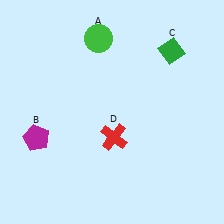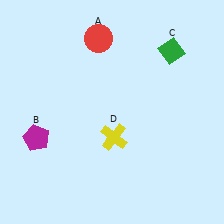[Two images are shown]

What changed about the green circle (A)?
In Image 1, A is green. In Image 2, it changed to red.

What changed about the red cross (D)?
In Image 1, D is red. In Image 2, it changed to yellow.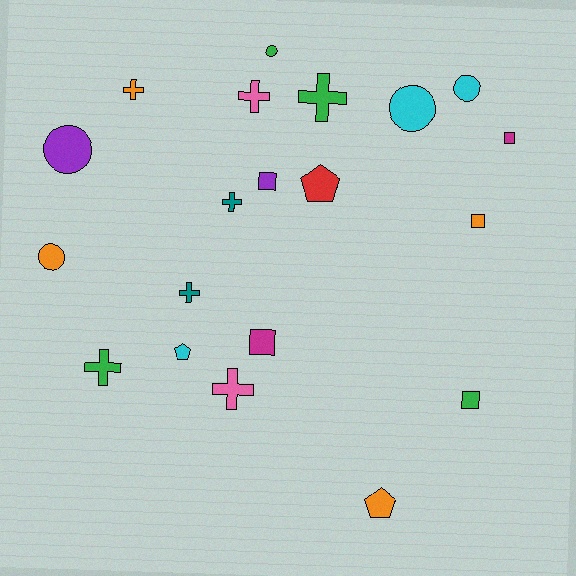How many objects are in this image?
There are 20 objects.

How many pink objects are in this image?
There are 2 pink objects.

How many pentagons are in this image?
There are 3 pentagons.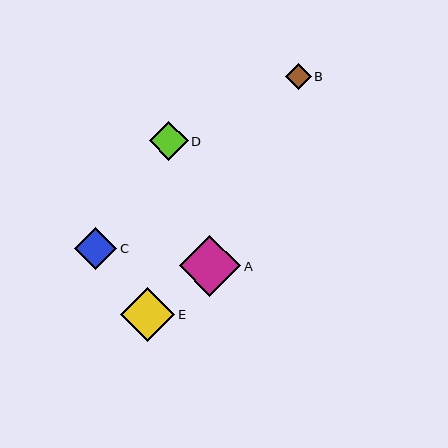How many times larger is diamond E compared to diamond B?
Diamond E is approximately 2.1 times the size of diamond B.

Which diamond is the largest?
Diamond A is the largest with a size of approximately 62 pixels.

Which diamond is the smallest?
Diamond B is the smallest with a size of approximately 26 pixels.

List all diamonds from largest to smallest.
From largest to smallest: A, E, C, D, B.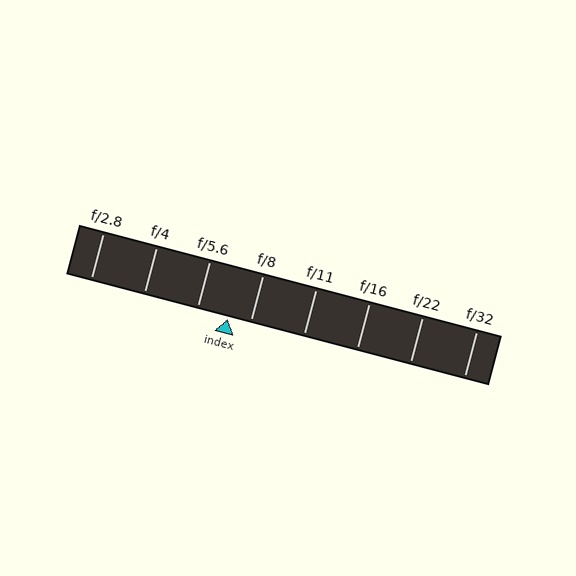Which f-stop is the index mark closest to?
The index mark is closest to f/8.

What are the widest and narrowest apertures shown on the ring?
The widest aperture shown is f/2.8 and the narrowest is f/32.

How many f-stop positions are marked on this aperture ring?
There are 8 f-stop positions marked.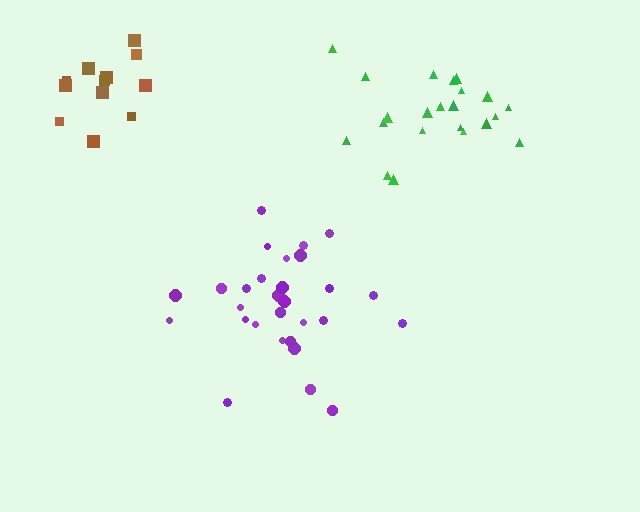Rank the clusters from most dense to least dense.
brown, purple, green.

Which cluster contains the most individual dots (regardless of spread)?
Purple (29).